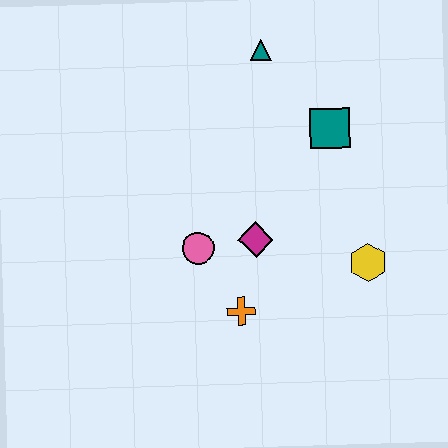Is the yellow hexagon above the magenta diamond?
No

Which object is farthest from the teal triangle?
The orange cross is farthest from the teal triangle.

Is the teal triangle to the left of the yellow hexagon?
Yes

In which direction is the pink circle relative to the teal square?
The pink circle is to the left of the teal square.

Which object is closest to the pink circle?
The magenta diamond is closest to the pink circle.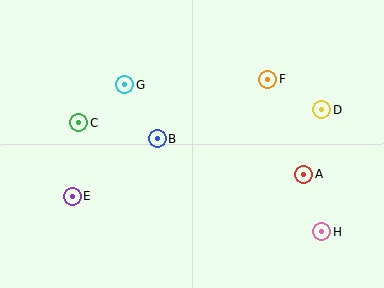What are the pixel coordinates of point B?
Point B is at (157, 139).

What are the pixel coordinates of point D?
Point D is at (322, 110).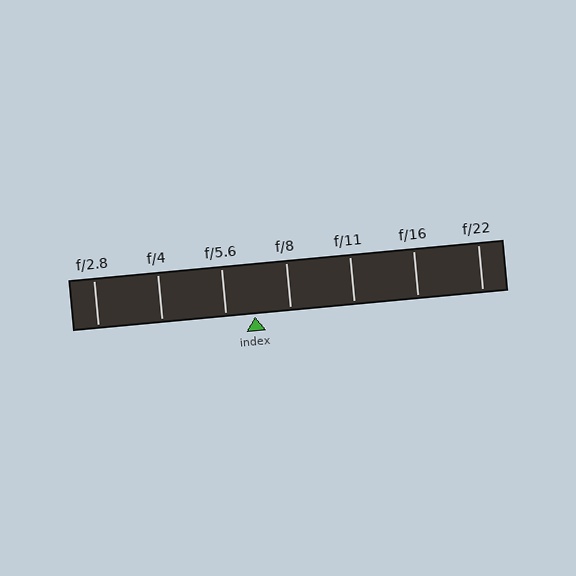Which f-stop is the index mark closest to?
The index mark is closest to f/5.6.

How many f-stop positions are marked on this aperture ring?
There are 7 f-stop positions marked.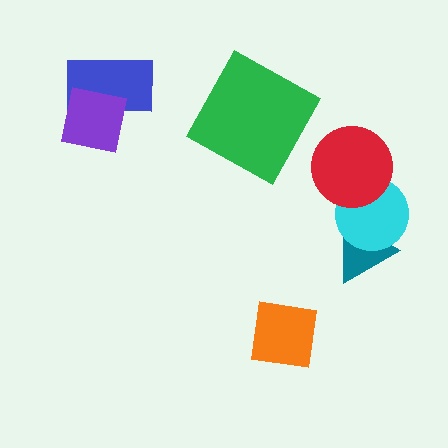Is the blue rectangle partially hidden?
Yes, it is partially covered by another shape.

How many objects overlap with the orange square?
0 objects overlap with the orange square.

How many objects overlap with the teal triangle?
1 object overlaps with the teal triangle.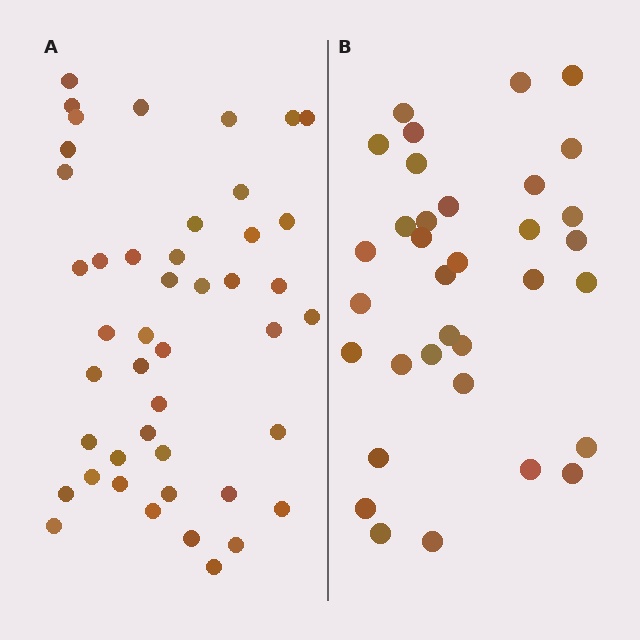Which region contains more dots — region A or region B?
Region A (the left region) has more dots.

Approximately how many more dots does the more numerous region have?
Region A has roughly 12 or so more dots than region B.